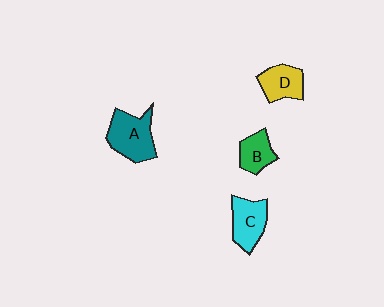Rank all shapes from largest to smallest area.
From largest to smallest: A (teal), C (cyan), D (yellow), B (green).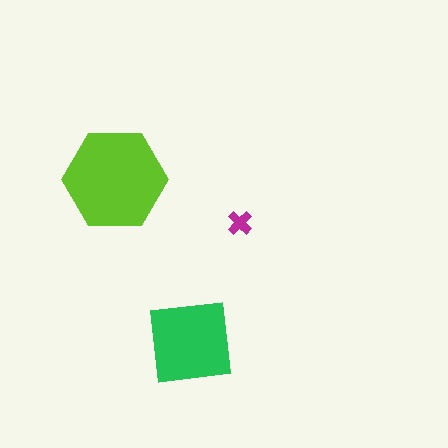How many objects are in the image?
There are 3 objects in the image.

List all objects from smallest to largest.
The magenta cross, the green square, the lime hexagon.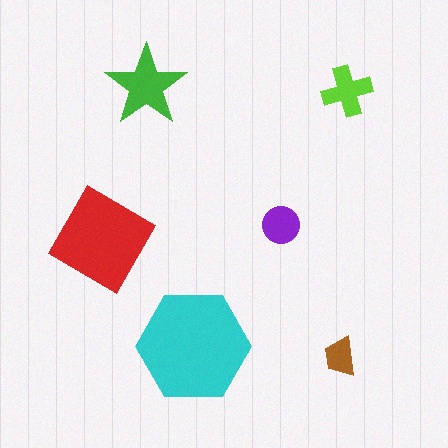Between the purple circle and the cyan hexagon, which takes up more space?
The cyan hexagon.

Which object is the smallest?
The brown trapezoid.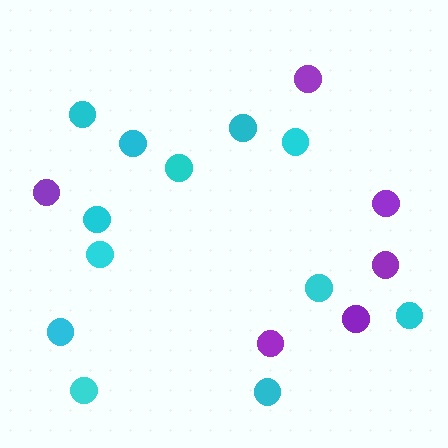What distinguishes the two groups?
There are 2 groups: one group of cyan circles (12) and one group of purple circles (6).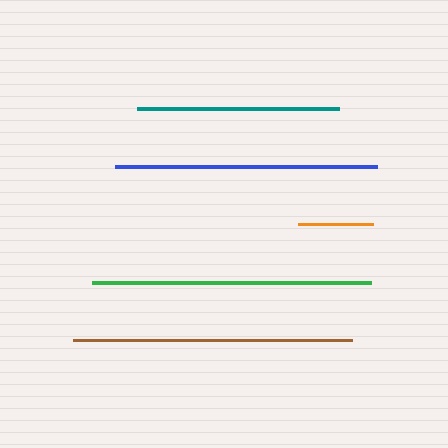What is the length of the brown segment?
The brown segment is approximately 280 pixels long.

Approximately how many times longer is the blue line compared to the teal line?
The blue line is approximately 1.3 times the length of the teal line.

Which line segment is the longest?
The brown line is the longest at approximately 280 pixels.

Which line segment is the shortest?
The orange line is the shortest at approximately 76 pixels.